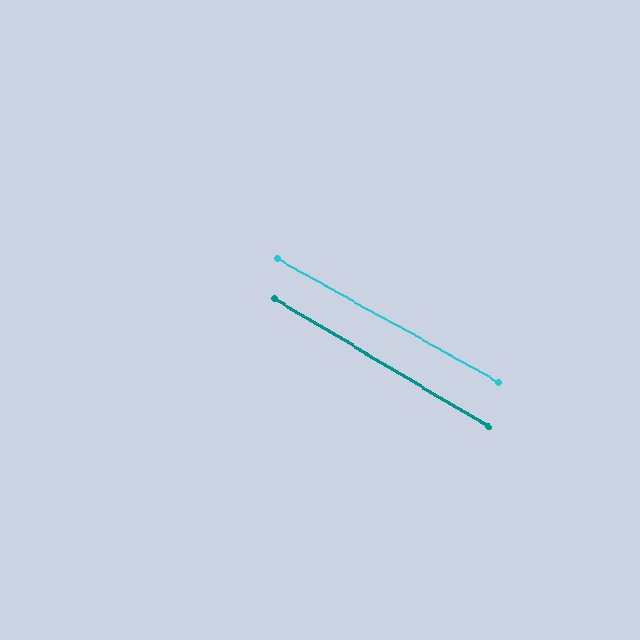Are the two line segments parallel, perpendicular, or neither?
Parallel — their directions differ by only 1.5°.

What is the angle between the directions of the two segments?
Approximately 1 degree.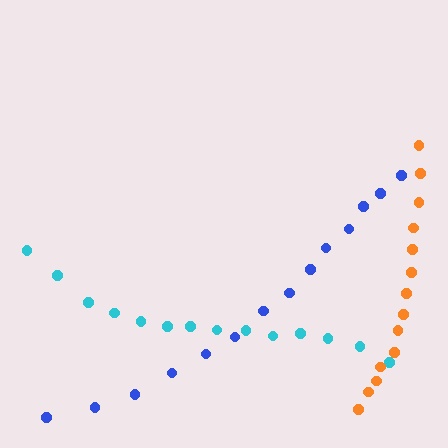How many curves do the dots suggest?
There are 3 distinct paths.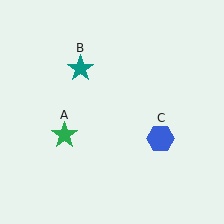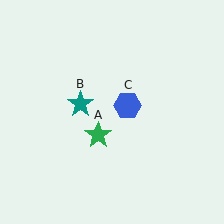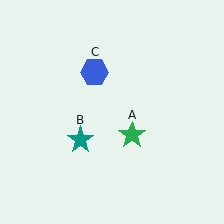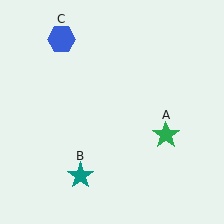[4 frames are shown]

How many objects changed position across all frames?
3 objects changed position: green star (object A), teal star (object B), blue hexagon (object C).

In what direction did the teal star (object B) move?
The teal star (object B) moved down.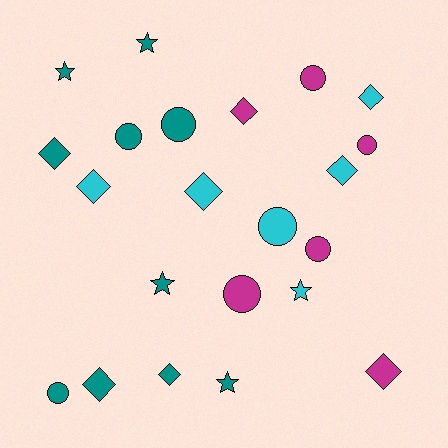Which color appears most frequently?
Teal, with 10 objects.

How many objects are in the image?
There are 22 objects.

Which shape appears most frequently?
Diamond, with 9 objects.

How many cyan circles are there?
There is 1 cyan circle.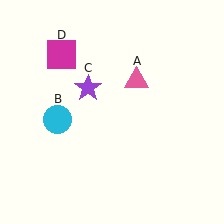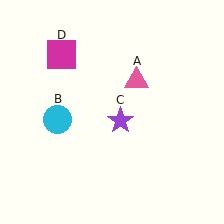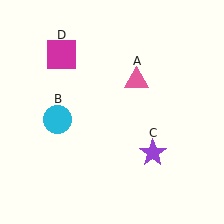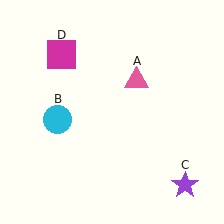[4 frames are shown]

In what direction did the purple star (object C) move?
The purple star (object C) moved down and to the right.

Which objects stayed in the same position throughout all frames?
Pink triangle (object A) and cyan circle (object B) and magenta square (object D) remained stationary.